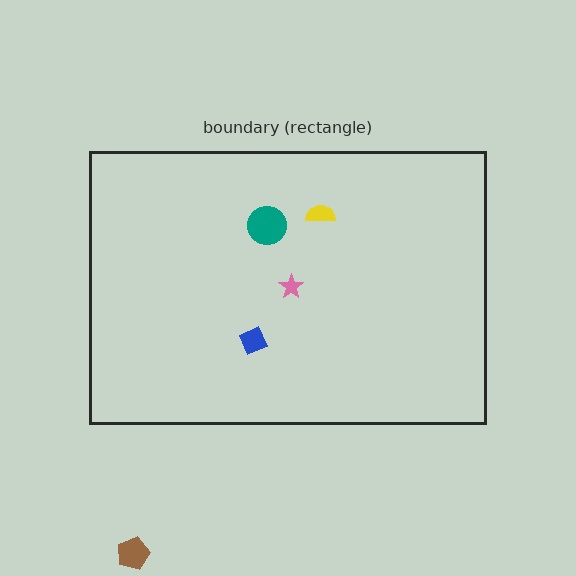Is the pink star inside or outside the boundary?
Inside.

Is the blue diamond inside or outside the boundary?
Inside.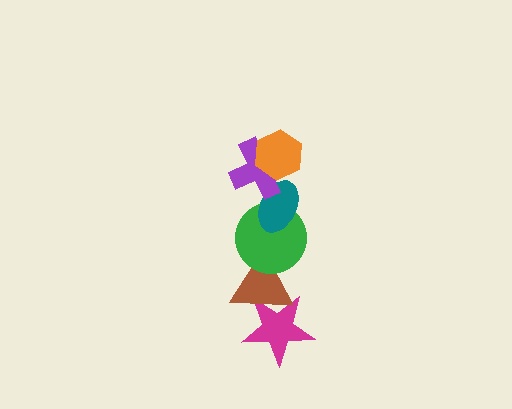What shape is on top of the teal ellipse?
The purple cross is on top of the teal ellipse.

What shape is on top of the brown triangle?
The green circle is on top of the brown triangle.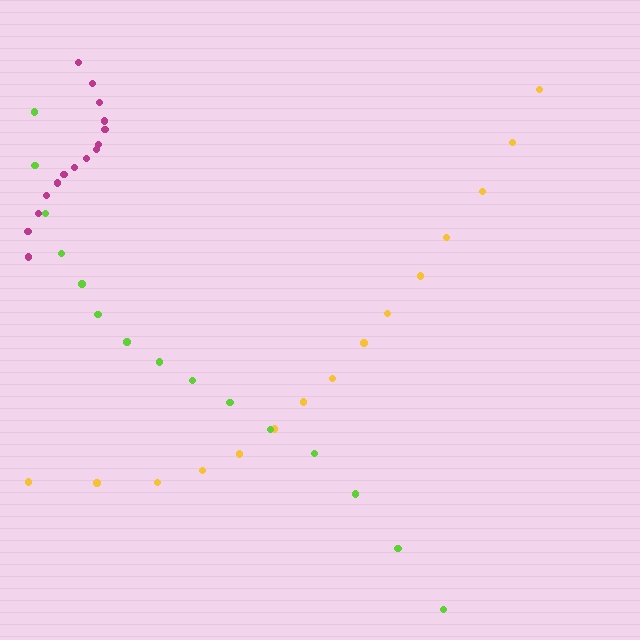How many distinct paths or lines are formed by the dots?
There are 3 distinct paths.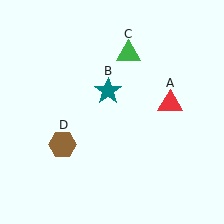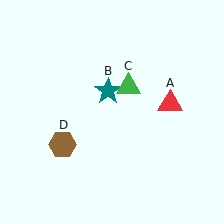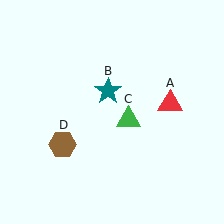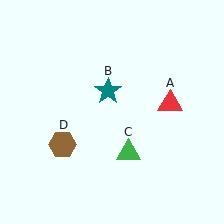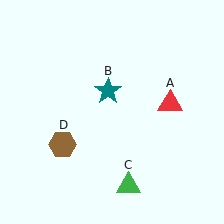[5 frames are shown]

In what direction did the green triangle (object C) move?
The green triangle (object C) moved down.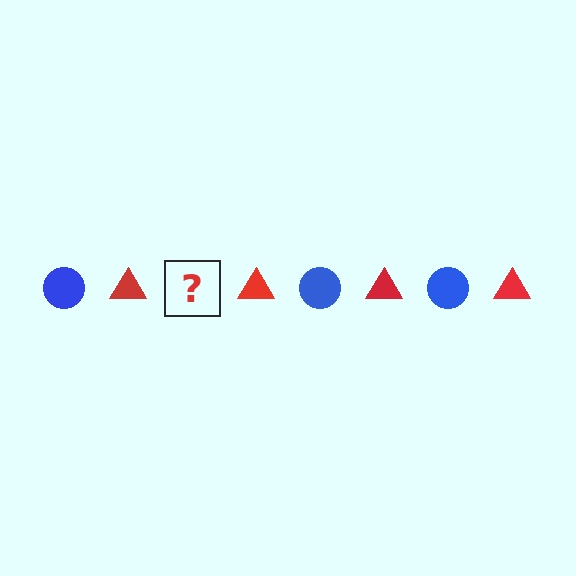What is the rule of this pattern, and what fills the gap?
The rule is that the pattern alternates between blue circle and red triangle. The gap should be filled with a blue circle.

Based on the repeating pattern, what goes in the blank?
The blank should be a blue circle.